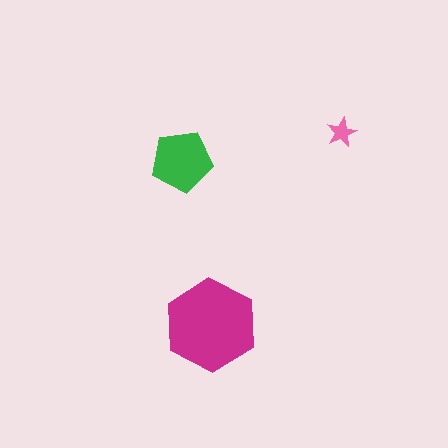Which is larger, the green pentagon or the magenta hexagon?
The magenta hexagon.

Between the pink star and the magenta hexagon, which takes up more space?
The magenta hexagon.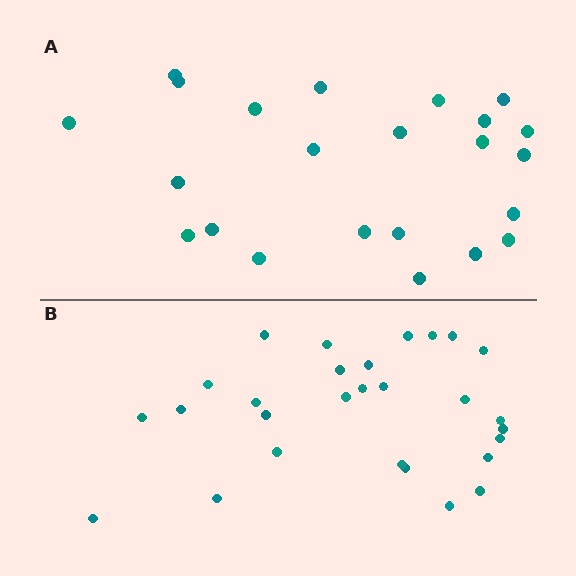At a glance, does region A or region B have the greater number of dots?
Region B (the bottom region) has more dots.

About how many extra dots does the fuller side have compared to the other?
Region B has about 5 more dots than region A.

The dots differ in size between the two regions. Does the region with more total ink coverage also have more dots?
No. Region A has more total ink coverage because its dots are larger, but region B actually contains more individual dots. Total area can be misleading — the number of items is what matters here.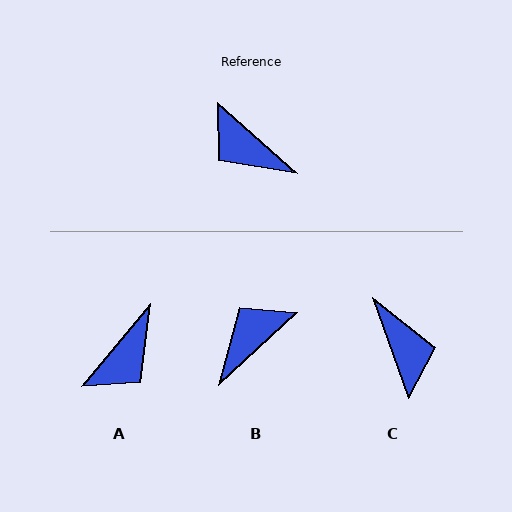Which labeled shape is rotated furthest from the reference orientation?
C, about 151 degrees away.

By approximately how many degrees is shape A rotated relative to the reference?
Approximately 92 degrees counter-clockwise.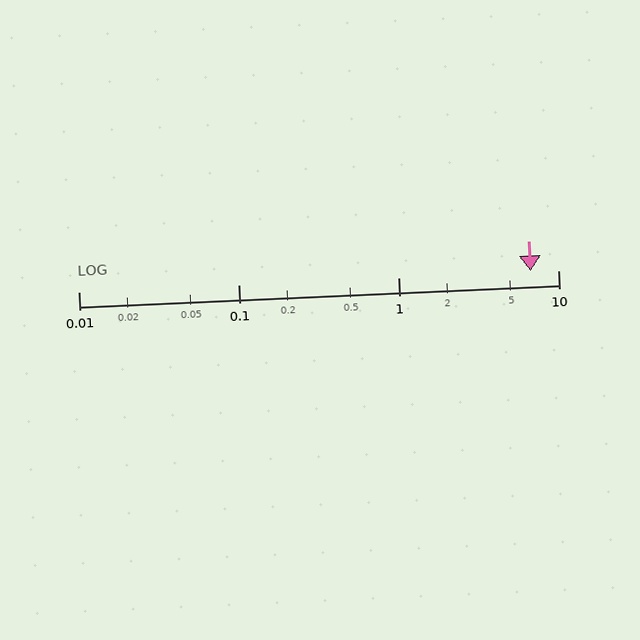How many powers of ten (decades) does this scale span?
The scale spans 3 decades, from 0.01 to 10.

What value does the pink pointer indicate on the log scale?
The pointer indicates approximately 6.7.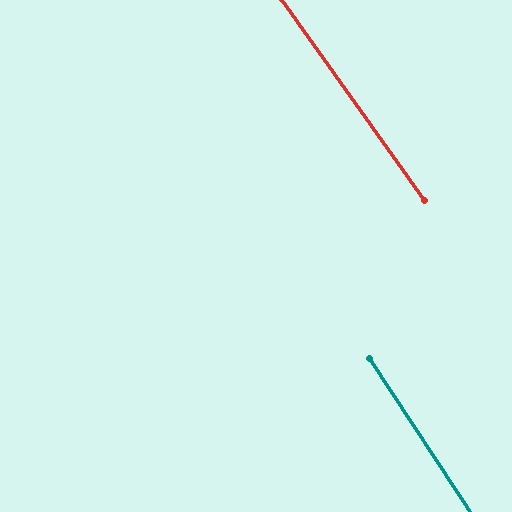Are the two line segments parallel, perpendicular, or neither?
Parallel — their directions differ by only 1.8°.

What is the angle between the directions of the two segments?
Approximately 2 degrees.